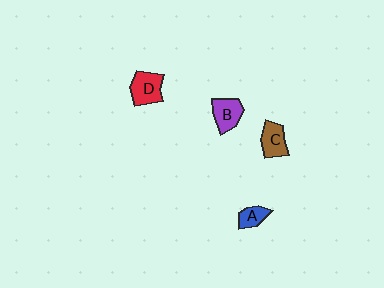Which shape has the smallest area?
Shape A (blue).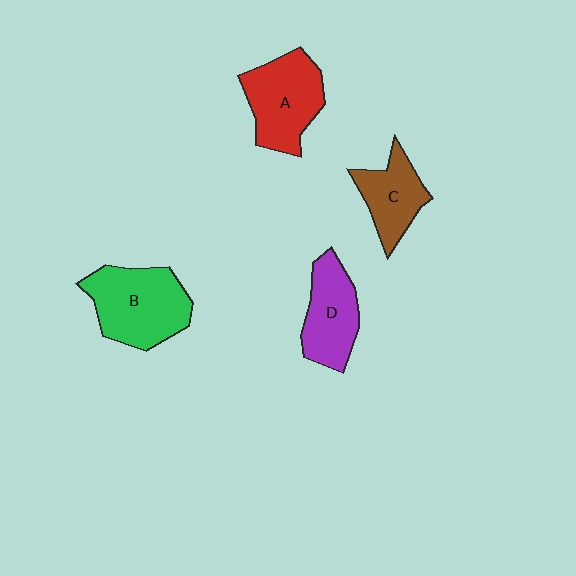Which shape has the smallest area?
Shape C (brown).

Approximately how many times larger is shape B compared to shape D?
Approximately 1.4 times.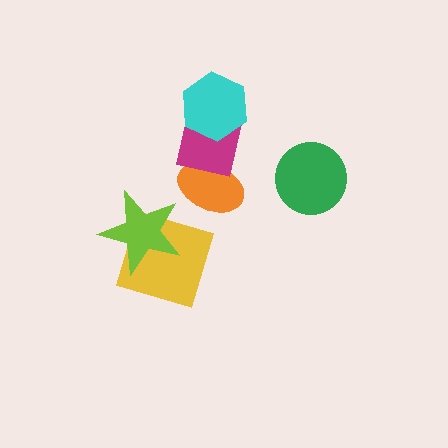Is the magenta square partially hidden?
Yes, it is partially covered by another shape.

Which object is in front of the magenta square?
The cyan hexagon is in front of the magenta square.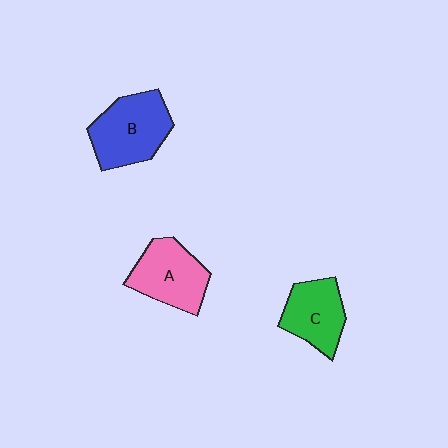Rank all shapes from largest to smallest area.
From largest to smallest: B (blue), A (pink), C (green).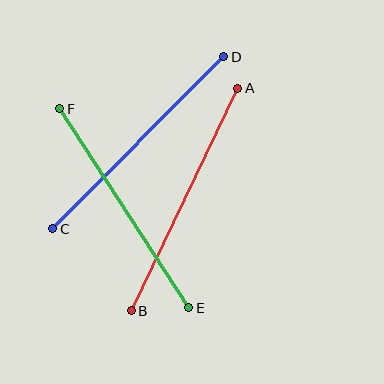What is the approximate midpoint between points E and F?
The midpoint is at approximately (124, 208) pixels.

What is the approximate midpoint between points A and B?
The midpoint is at approximately (184, 199) pixels.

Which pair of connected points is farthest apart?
Points A and B are farthest apart.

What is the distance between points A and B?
The distance is approximately 247 pixels.